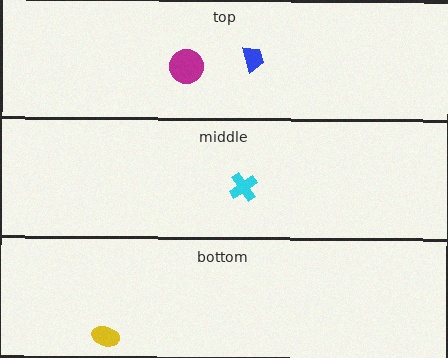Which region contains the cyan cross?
The middle region.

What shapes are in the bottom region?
The yellow ellipse.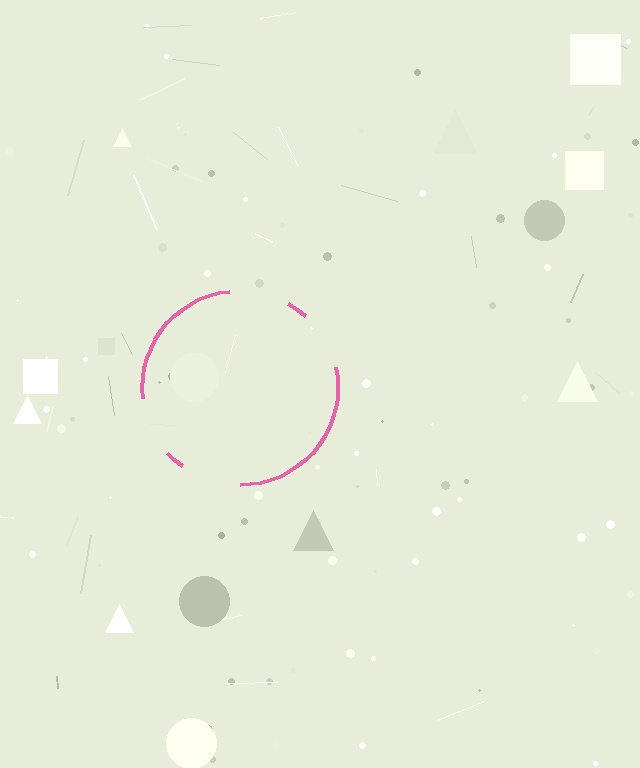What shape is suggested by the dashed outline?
The dashed outline suggests a circle.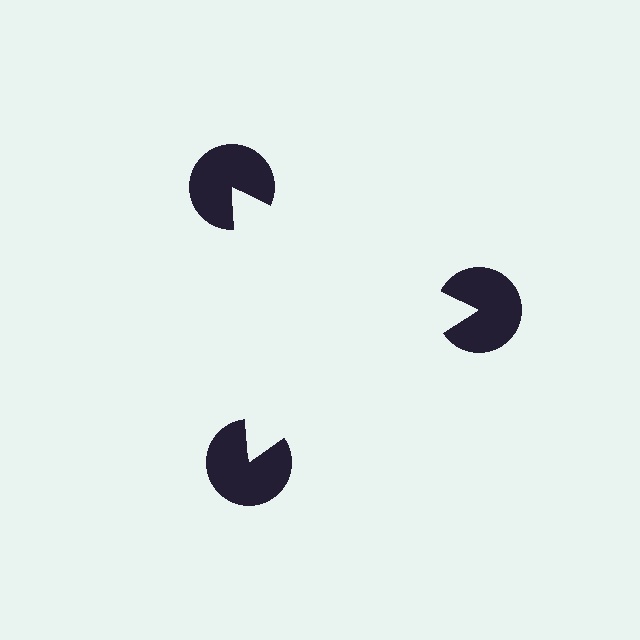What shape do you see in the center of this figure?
An illusory triangle — its edges are inferred from the aligned wedge cuts in the pac-man discs, not physically drawn.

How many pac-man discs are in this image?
There are 3 — one at each vertex of the illusory triangle.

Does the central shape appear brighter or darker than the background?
It typically appears slightly brighter than the background, even though no actual brightness change is drawn.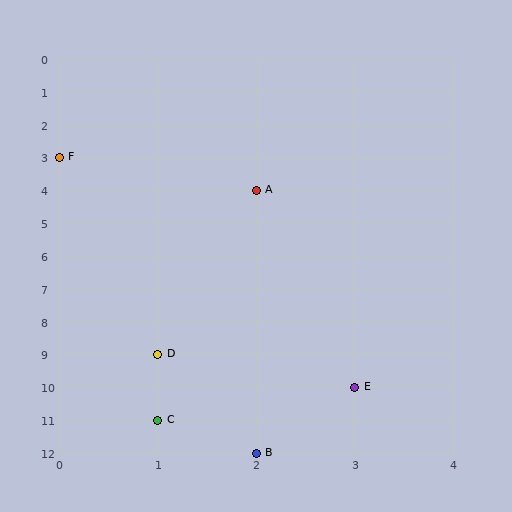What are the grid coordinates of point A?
Point A is at grid coordinates (2, 4).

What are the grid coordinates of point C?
Point C is at grid coordinates (1, 11).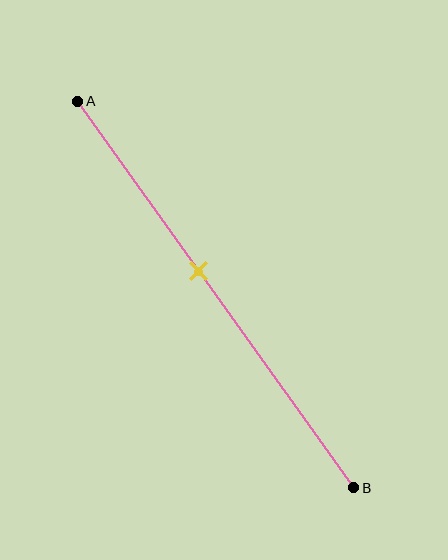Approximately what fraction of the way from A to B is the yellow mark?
The yellow mark is approximately 45% of the way from A to B.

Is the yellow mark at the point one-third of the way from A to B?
No, the mark is at about 45% from A, not at the 33% one-third point.